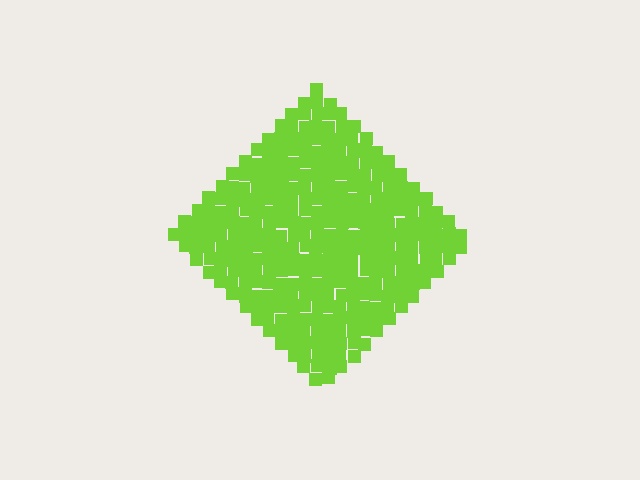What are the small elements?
The small elements are squares.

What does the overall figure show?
The overall figure shows a diamond.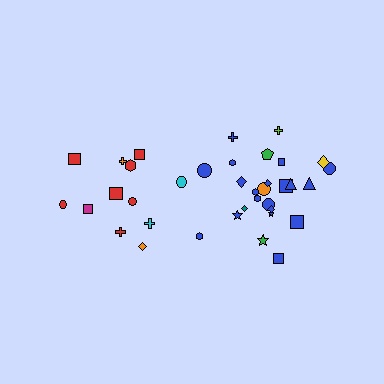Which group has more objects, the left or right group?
The right group.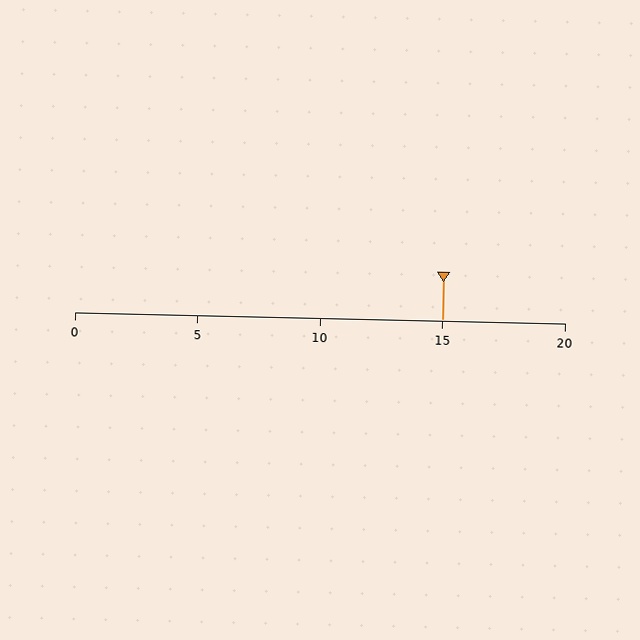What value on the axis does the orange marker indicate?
The marker indicates approximately 15.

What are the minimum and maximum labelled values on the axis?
The axis runs from 0 to 20.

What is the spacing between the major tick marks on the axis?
The major ticks are spaced 5 apart.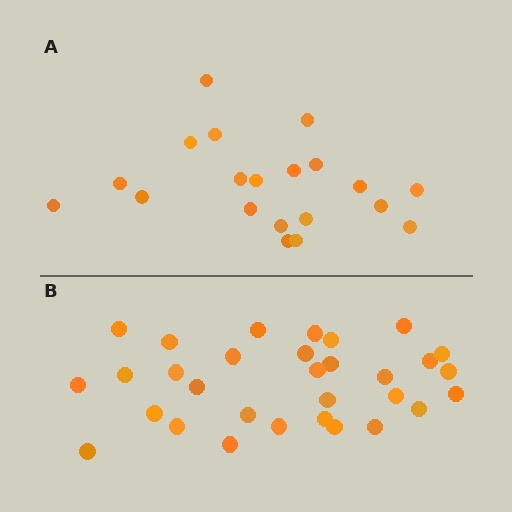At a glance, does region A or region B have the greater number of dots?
Region B (the bottom region) has more dots.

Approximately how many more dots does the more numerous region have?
Region B has roughly 12 or so more dots than region A.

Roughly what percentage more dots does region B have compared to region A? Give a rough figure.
About 55% more.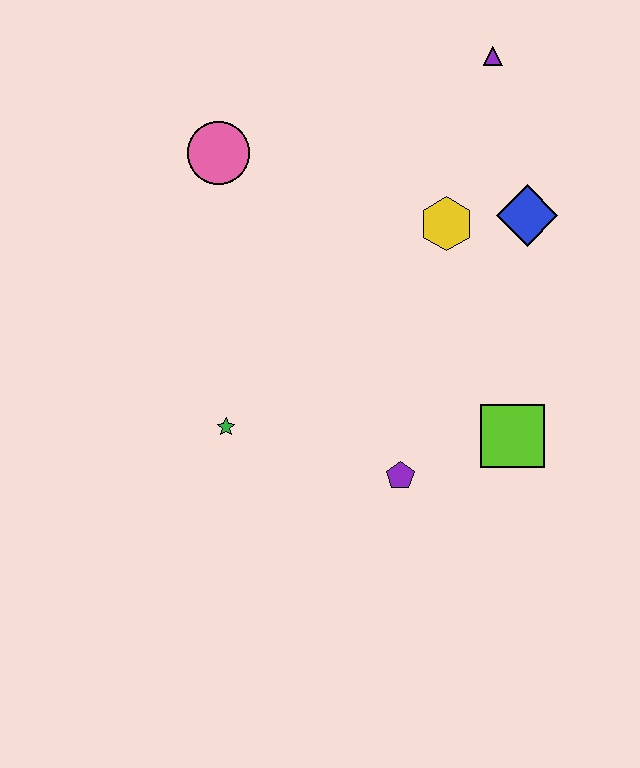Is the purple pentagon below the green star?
Yes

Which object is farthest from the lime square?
The pink circle is farthest from the lime square.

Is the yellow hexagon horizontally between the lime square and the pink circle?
Yes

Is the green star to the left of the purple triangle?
Yes